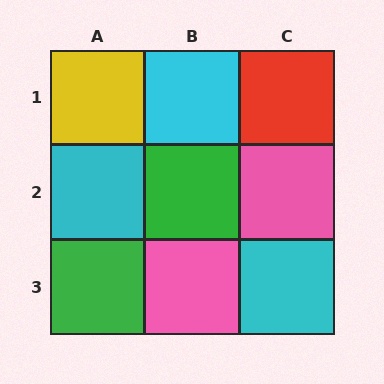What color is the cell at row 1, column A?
Yellow.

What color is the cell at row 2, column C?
Pink.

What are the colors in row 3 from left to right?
Green, pink, cyan.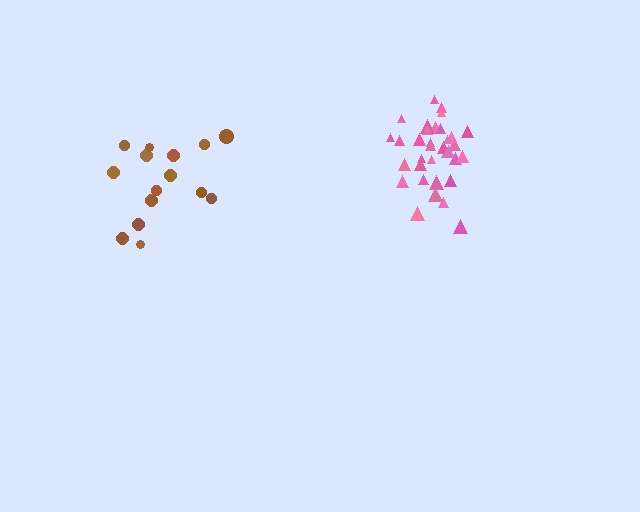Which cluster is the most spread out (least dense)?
Brown.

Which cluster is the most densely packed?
Pink.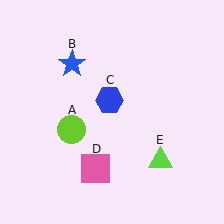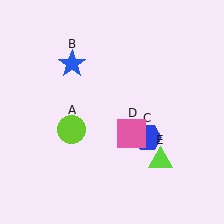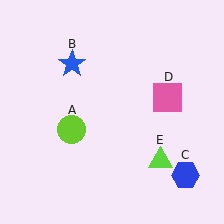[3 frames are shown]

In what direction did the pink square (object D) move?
The pink square (object D) moved up and to the right.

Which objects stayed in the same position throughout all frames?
Lime circle (object A) and blue star (object B) and lime triangle (object E) remained stationary.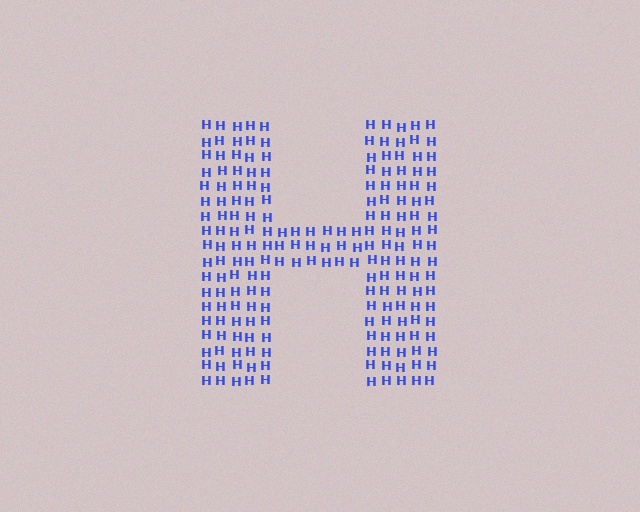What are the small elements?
The small elements are letter H's.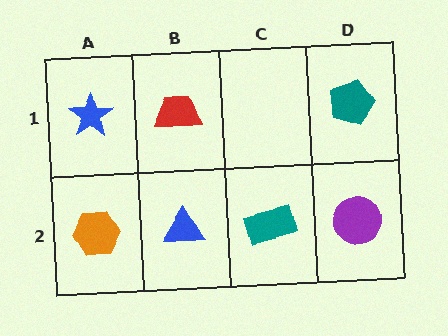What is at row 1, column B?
A red trapezoid.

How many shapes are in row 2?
4 shapes.